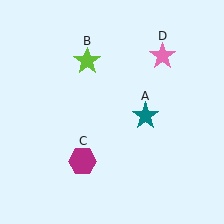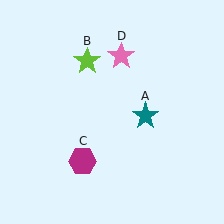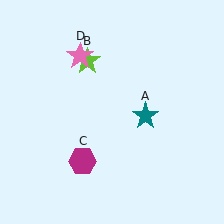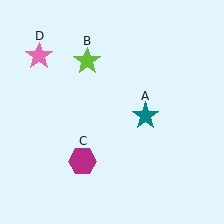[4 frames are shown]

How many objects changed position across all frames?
1 object changed position: pink star (object D).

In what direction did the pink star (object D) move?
The pink star (object D) moved left.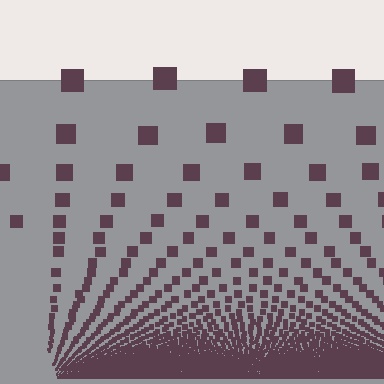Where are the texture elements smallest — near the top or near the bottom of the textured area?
Near the bottom.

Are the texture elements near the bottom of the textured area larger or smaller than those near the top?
Smaller. The gradient is inverted — elements near the bottom are smaller and denser.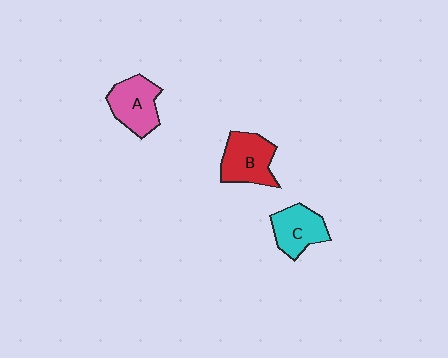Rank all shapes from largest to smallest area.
From largest to smallest: B (red), A (pink), C (cyan).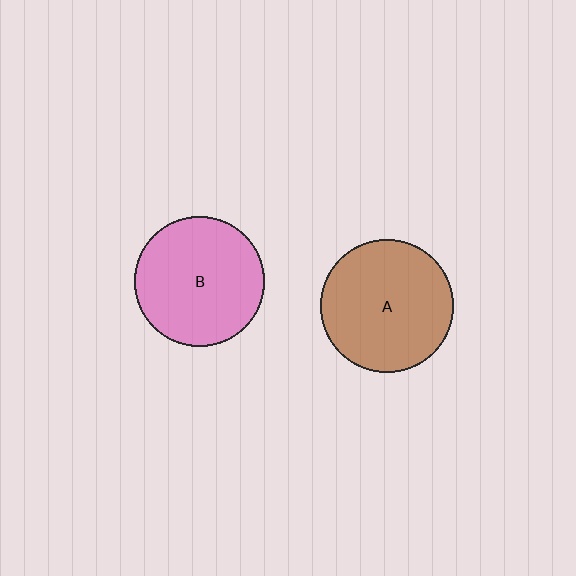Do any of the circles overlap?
No, none of the circles overlap.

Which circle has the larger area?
Circle A (brown).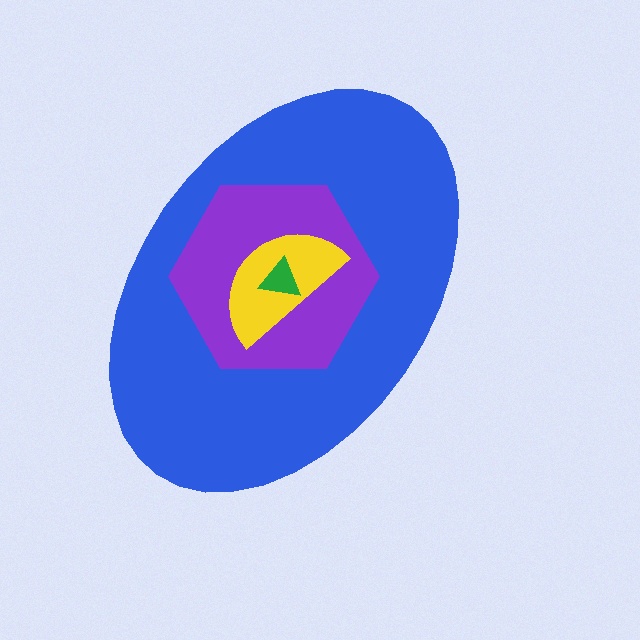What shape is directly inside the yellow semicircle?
The green triangle.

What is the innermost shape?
The green triangle.